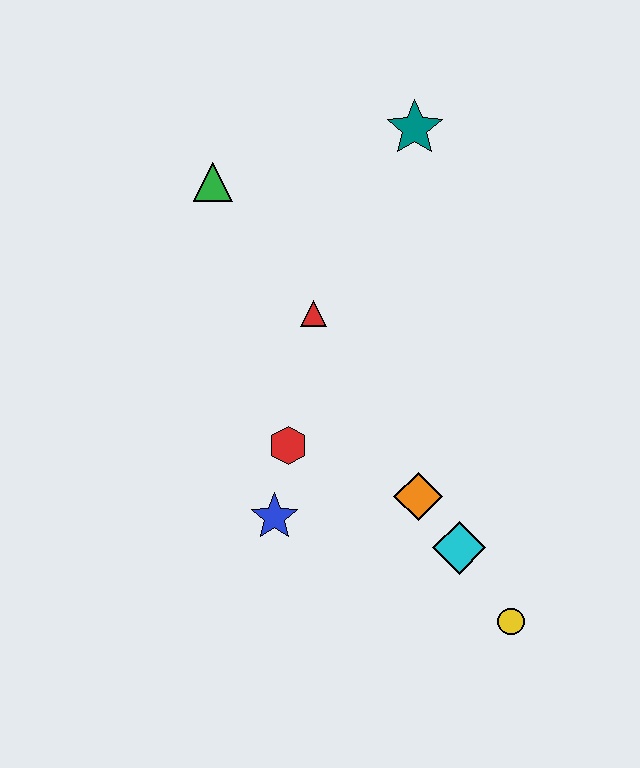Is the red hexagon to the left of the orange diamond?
Yes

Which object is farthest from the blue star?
The teal star is farthest from the blue star.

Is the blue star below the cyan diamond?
No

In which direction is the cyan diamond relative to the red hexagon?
The cyan diamond is to the right of the red hexagon.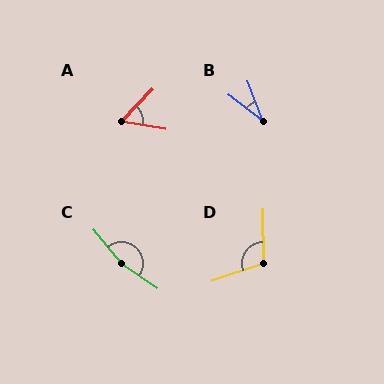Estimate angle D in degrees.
Approximately 108 degrees.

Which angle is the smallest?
B, at approximately 32 degrees.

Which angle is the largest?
C, at approximately 165 degrees.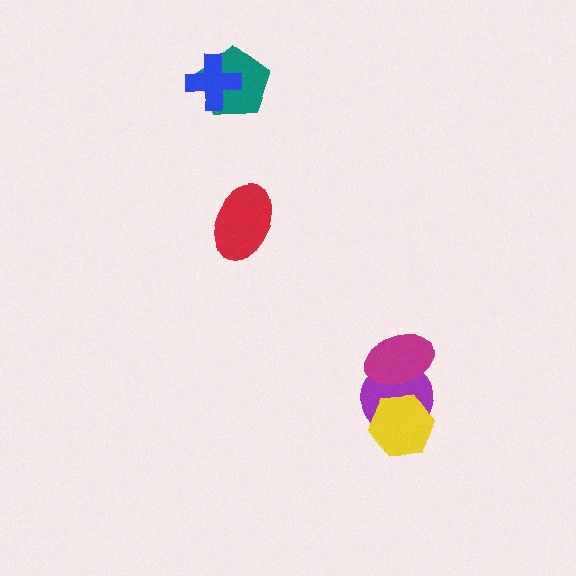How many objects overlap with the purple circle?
2 objects overlap with the purple circle.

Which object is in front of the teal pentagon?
The blue cross is in front of the teal pentagon.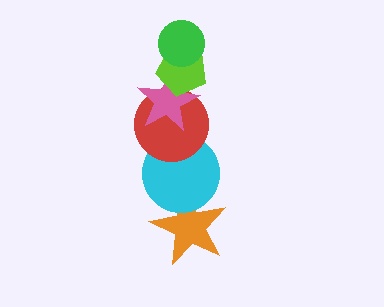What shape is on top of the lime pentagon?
The green circle is on top of the lime pentagon.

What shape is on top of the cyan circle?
The red circle is on top of the cyan circle.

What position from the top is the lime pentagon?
The lime pentagon is 2nd from the top.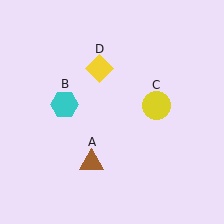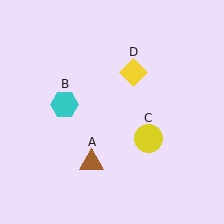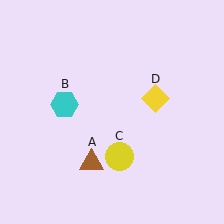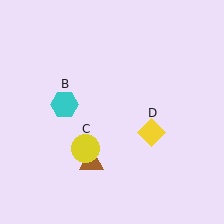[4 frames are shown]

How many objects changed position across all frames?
2 objects changed position: yellow circle (object C), yellow diamond (object D).